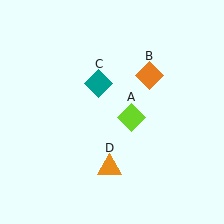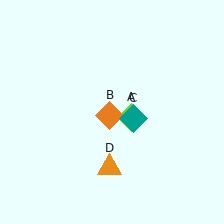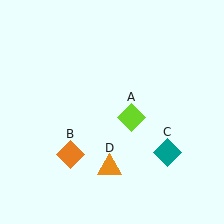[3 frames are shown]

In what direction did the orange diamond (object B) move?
The orange diamond (object B) moved down and to the left.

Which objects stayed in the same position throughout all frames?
Lime diamond (object A) and orange triangle (object D) remained stationary.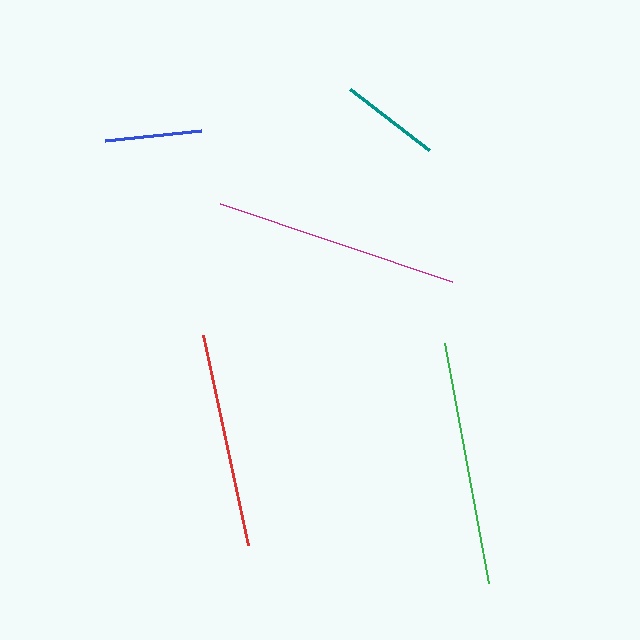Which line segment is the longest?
The green line is the longest at approximately 245 pixels.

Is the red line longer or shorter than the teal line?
The red line is longer than the teal line.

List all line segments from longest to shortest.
From longest to shortest: green, magenta, red, teal, blue.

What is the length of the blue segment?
The blue segment is approximately 96 pixels long.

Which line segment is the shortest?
The blue line is the shortest at approximately 96 pixels.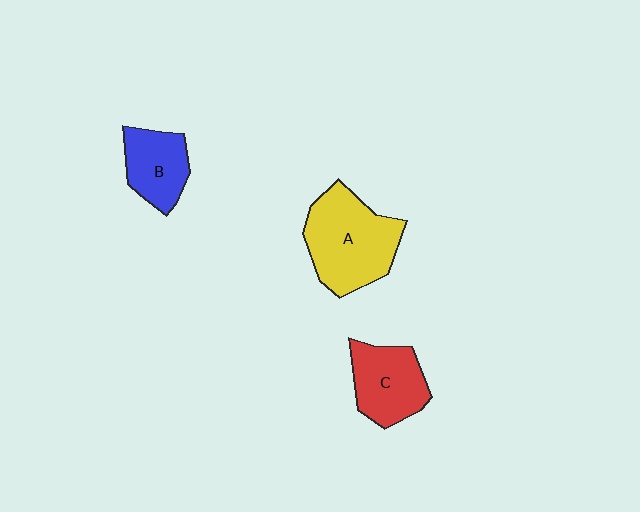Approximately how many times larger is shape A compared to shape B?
Approximately 1.7 times.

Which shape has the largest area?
Shape A (yellow).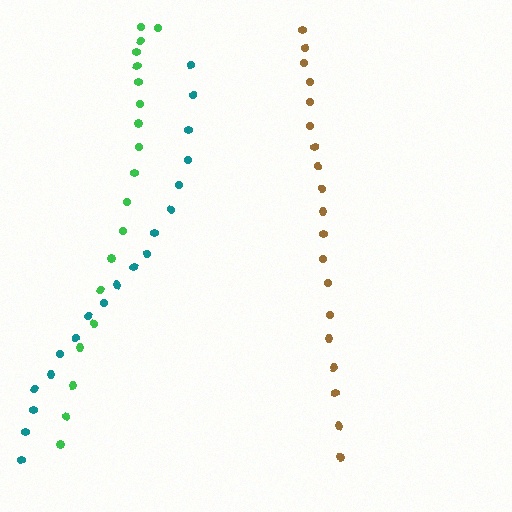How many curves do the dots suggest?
There are 3 distinct paths.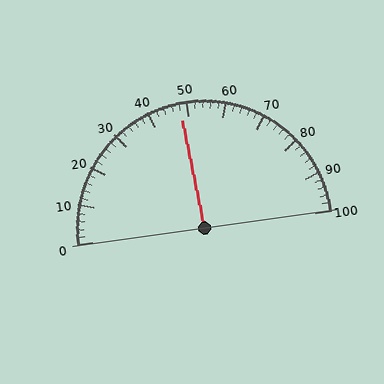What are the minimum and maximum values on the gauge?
The gauge ranges from 0 to 100.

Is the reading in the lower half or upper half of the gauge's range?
The reading is in the lower half of the range (0 to 100).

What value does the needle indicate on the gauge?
The needle indicates approximately 48.